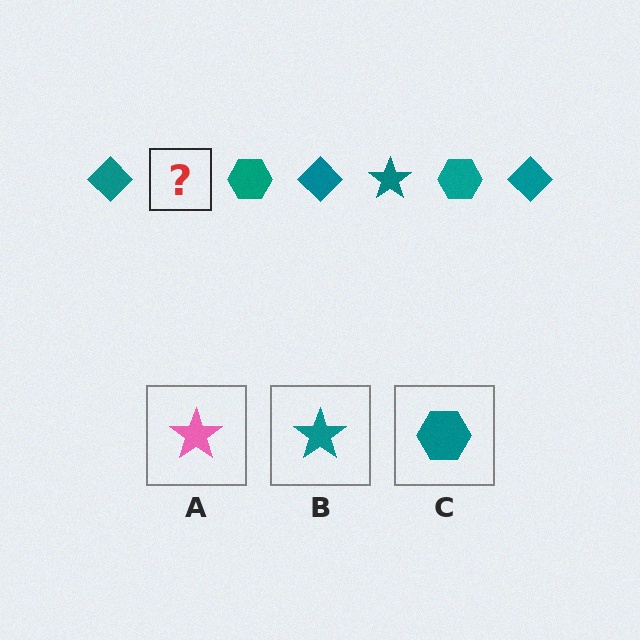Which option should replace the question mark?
Option B.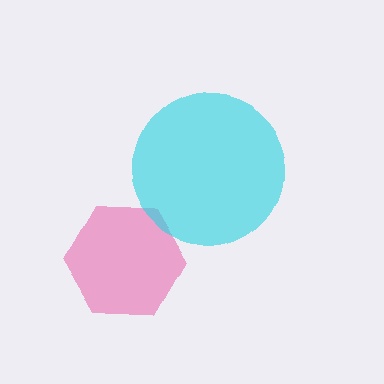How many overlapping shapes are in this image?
There are 2 overlapping shapes in the image.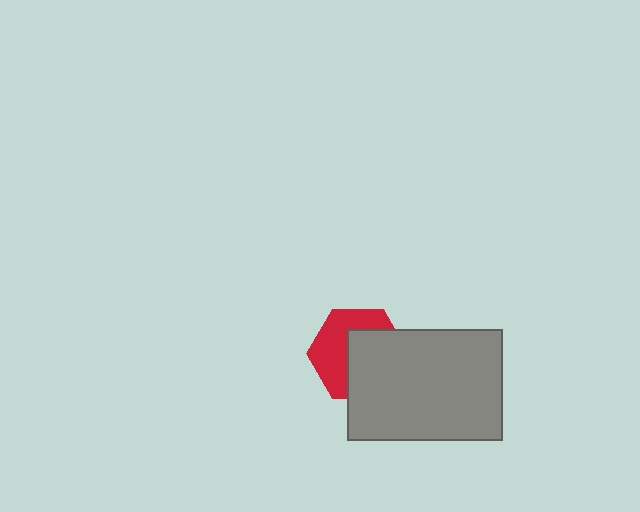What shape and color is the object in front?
The object in front is a gray rectangle.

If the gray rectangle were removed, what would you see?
You would see the complete red hexagon.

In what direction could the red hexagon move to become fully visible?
The red hexagon could move toward the upper-left. That would shift it out from behind the gray rectangle entirely.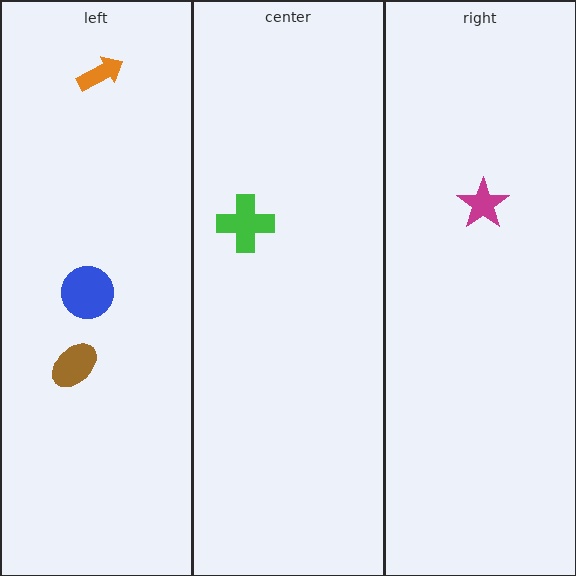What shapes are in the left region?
The brown ellipse, the orange arrow, the blue circle.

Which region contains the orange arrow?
The left region.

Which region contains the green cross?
The center region.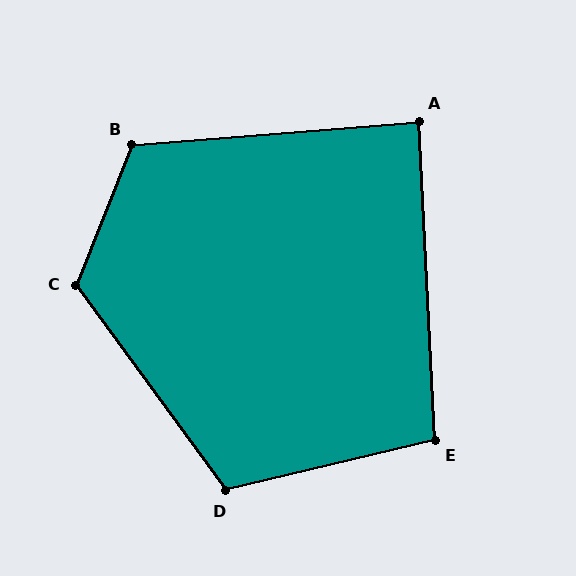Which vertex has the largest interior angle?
C, at approximately 122 degrees.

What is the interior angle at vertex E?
Approximately 101 degrees (obtuse).